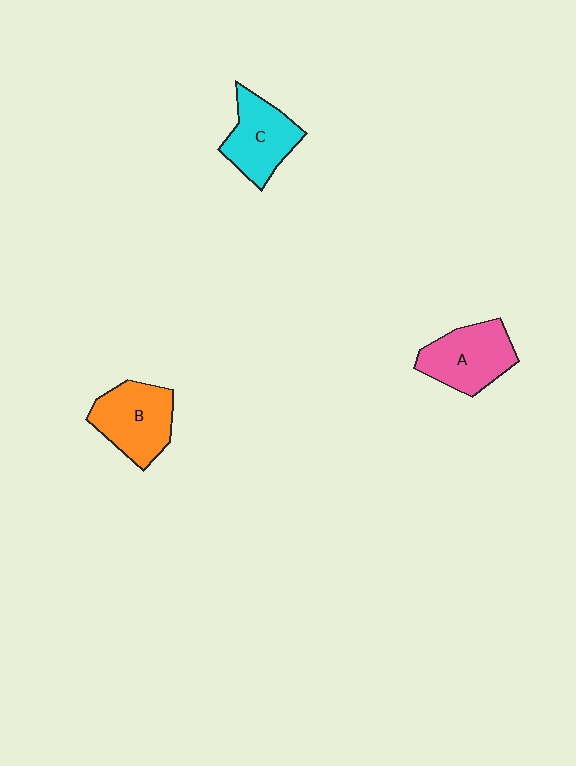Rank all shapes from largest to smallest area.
From largest to smallest: B (orange), A (pink), C (cyan).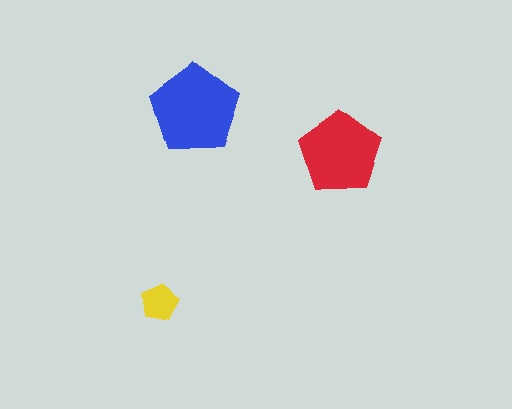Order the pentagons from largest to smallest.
the blue one, the red one, the yellow one.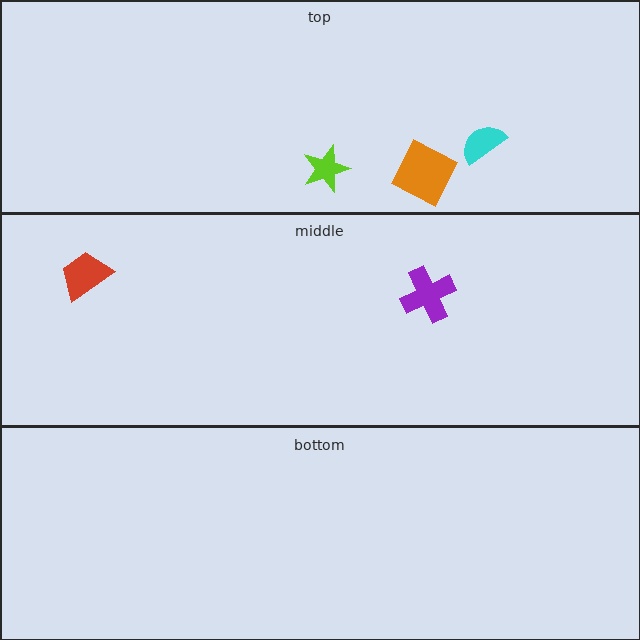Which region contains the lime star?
The top region.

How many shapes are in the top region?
3.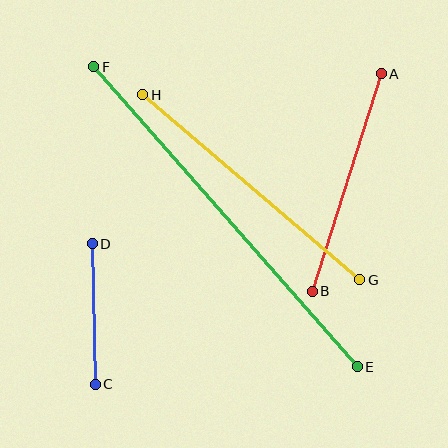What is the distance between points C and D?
The distance is approximately 141 pixels.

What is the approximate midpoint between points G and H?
The midpoint is at approximately (251, 187) pixels.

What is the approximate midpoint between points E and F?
The midpoint is at approximately (226, 217) pixels.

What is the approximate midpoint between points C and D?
The midpoint is at approximately (94, 314) pixels.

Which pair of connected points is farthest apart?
Points E and F are farthest apart.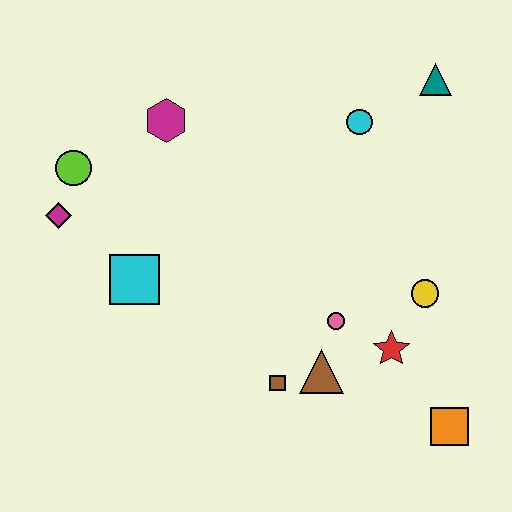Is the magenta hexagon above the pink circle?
Yes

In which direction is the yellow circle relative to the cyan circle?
The yellow circle is below the cyan circle.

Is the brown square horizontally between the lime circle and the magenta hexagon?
No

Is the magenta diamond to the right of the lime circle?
No